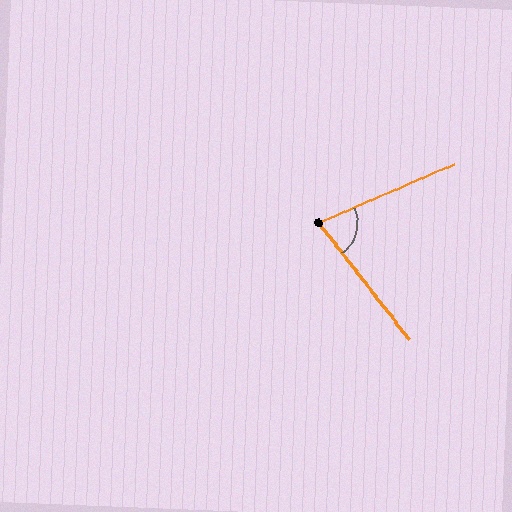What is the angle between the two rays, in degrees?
Approximately 75 degrees.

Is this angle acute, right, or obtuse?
It is acute.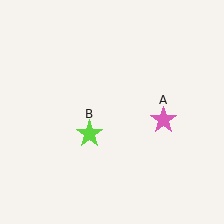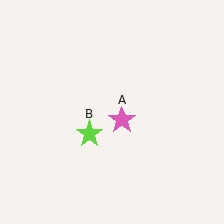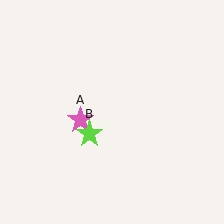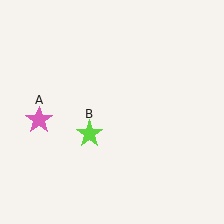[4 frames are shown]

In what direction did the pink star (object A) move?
The pink star (object A) moved left.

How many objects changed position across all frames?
1 object changed position: pink star (object A).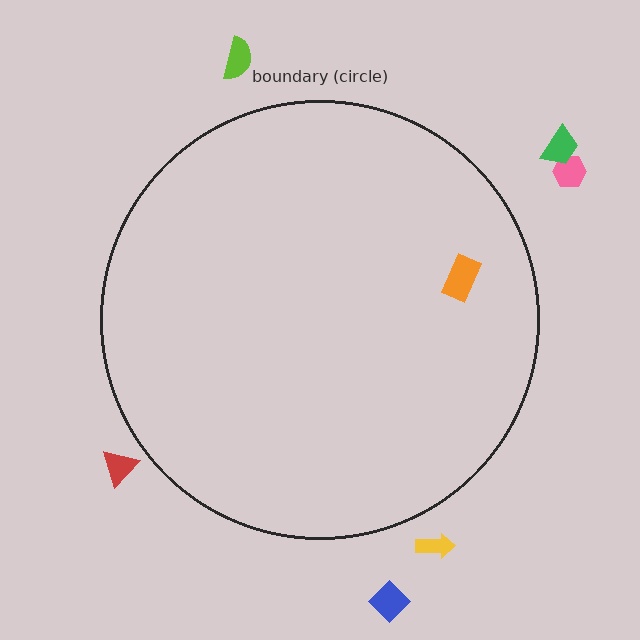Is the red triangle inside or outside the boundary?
Outside.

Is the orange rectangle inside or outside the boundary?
Inside.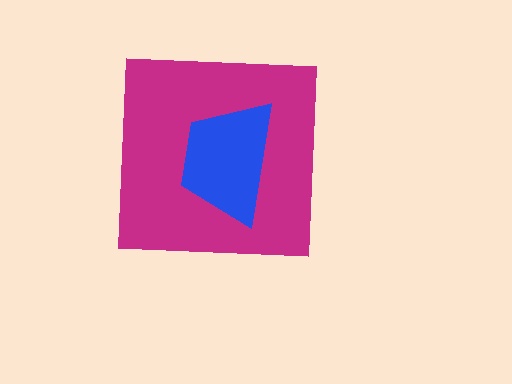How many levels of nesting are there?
2.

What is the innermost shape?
The blue trapezoid.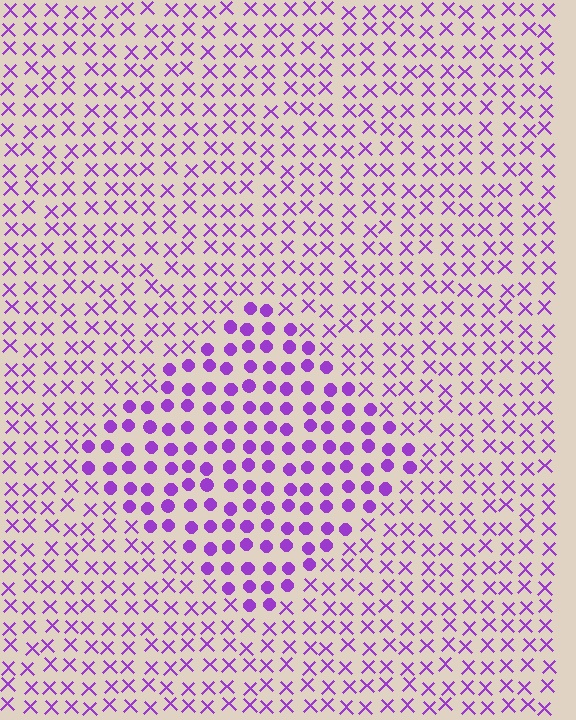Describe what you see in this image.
The image is filled with small purple elements arranged in a uniform grid. A diamond-shaped region contains circles, while the surrounding area contains X marks. The boundary is defined purely by the change in element shape.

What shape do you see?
I see a diamond.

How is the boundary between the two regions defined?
The boundary is defined by a change in element shape: circles inside vs. X marks outside. All elements share the same color and spacing.